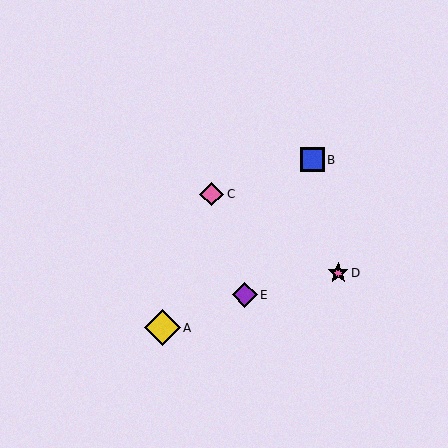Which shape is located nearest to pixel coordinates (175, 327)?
The yellow diamond (labeled A) at (162, 328) is nearest to that location.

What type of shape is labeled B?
Shape B is a blue square.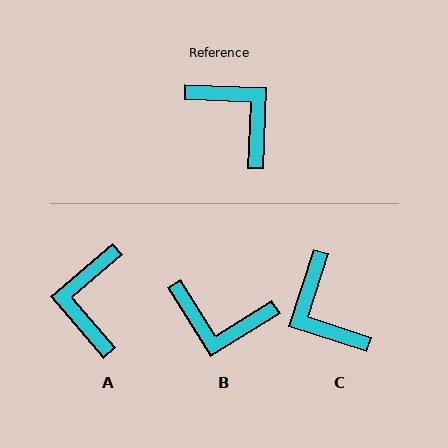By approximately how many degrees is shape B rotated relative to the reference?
Approximately 146 degrees clockwise.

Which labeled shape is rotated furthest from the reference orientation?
C, about 164 degrees away.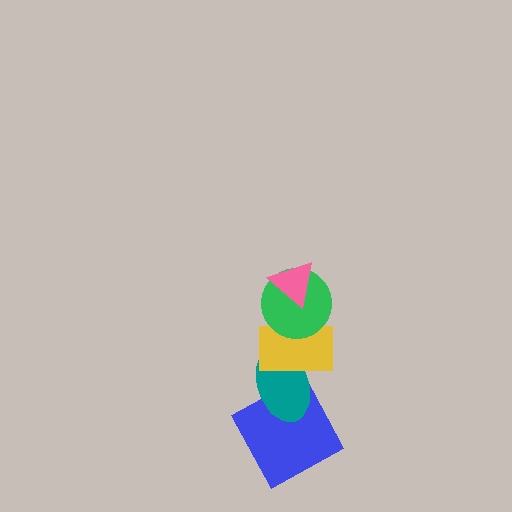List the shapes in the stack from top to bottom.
From top to bottom: the pink triangle, the green circle, the yellow rectangle, the teal ellipse, the blue square.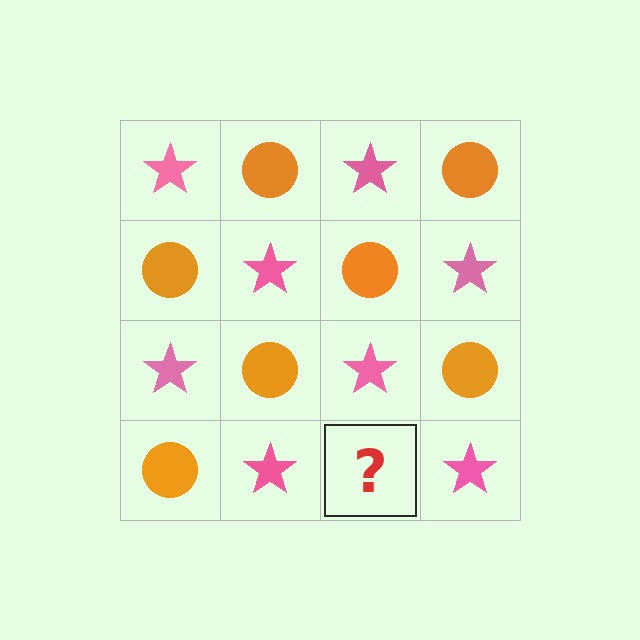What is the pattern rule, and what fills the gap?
The rule is that it alternates pink star and orange circle in a checkerboard pattern. The gap should be filled with an orange circle.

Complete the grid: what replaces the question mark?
The question mark should be replaced with an orange circle.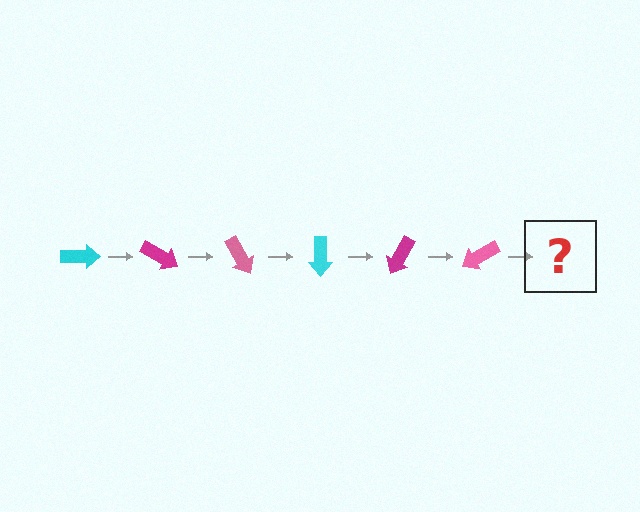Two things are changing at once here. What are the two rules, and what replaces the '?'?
The two rules are that it rotates 30 degrees each step and the color cycles through cyan, magenta, and pink. The '?' should be a cyan arrow, rotated 180 degrees from the start.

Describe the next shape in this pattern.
It should be a cyan arrow, rotated 180 degrees from the start.